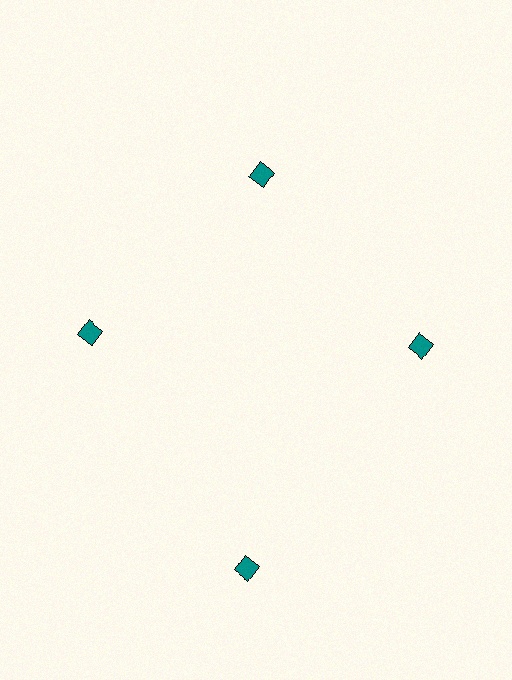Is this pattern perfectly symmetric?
No. The 4 teal diamonds are arranged in a ring, but one element near the 6 o'clock position is pushed outward from the center, breaking the 4-fold rotational symmetry.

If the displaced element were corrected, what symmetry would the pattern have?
It would have 4-fold rotational symmetry — the pattern would map onto itself every 90 degrees.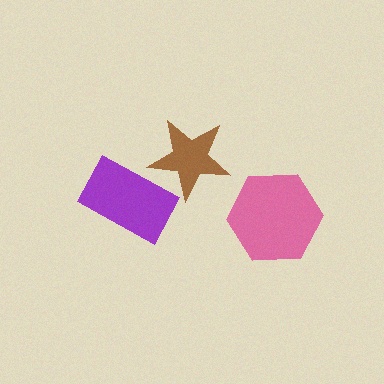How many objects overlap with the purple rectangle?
1 object overlaps with the purple rectangle.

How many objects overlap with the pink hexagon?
0 objects overlap with the pink hexagon.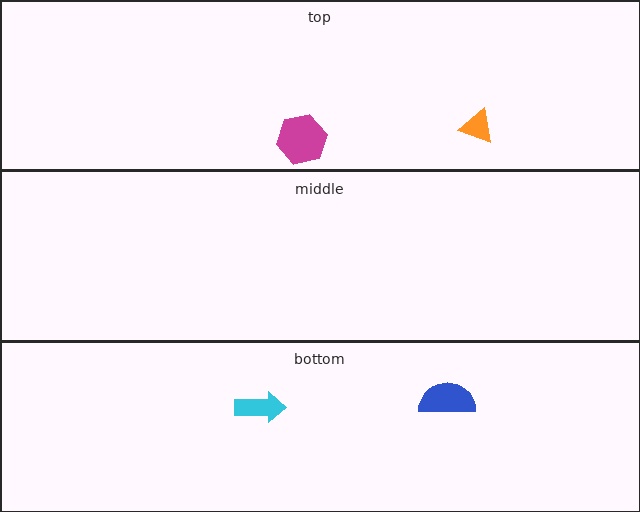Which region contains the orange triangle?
The top region.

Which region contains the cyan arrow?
The bottom region.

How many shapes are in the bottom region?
2.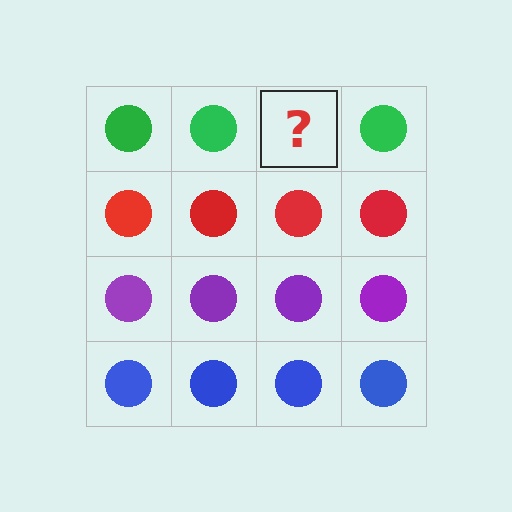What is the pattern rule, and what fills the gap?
The rule is that each row has a consistent color. The gap should be filled with a green circle.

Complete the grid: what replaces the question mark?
The question mark should be replaced with a green circle.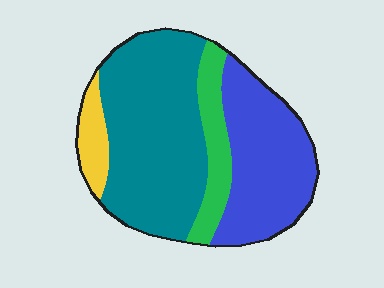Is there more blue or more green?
Blue.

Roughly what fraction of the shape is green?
Green takes up less than a quarter of the shape.